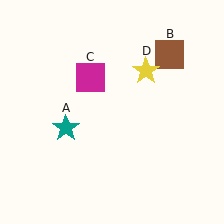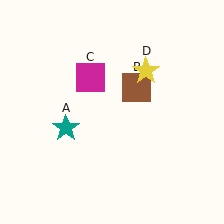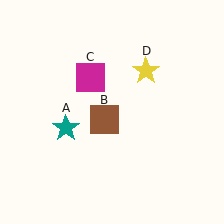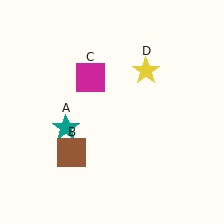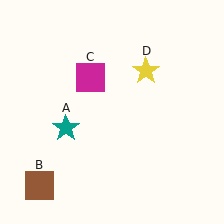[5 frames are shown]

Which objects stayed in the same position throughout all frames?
Teal star (object A) and magenta square (object C) and yellow star (object D) remained stationary.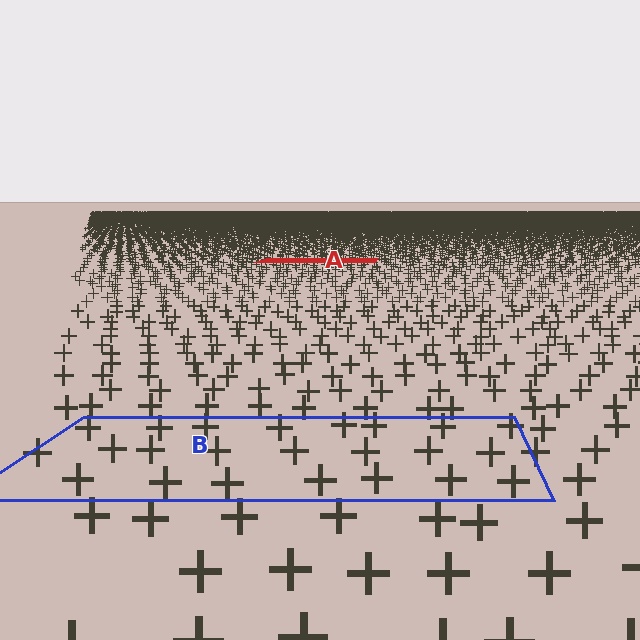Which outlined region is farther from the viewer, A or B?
Region A is farther from the viewer — the texture elements inside it appear smaller and more densely packed.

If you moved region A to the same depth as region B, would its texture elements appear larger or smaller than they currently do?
They would appear larger. At a closer depth, the same texture elements are projected at a bigger on-screen size.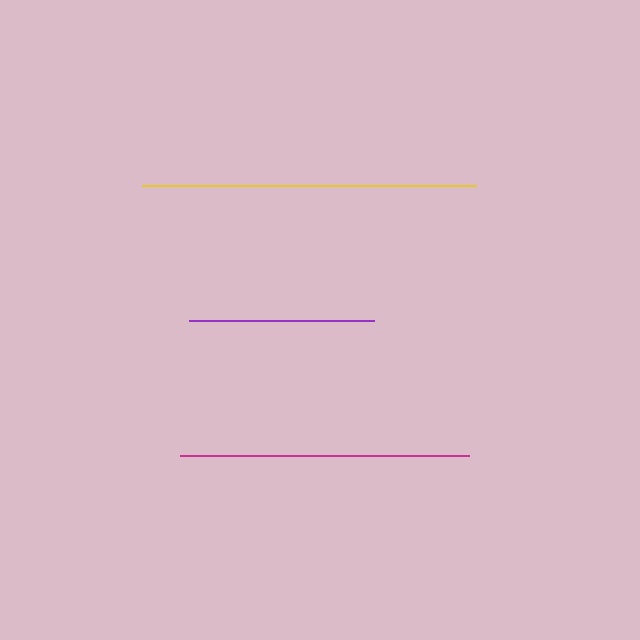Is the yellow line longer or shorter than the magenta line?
The yellow line is longer than the magenta line.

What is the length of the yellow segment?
The yellow segment is approximately 334 pixels long.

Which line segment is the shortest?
The purple line is the shortest at approximately 184 pixels.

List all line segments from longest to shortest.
From longest to shortest: yellow, magenta, purple.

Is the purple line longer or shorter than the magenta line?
The magenta line is longer than the purple line.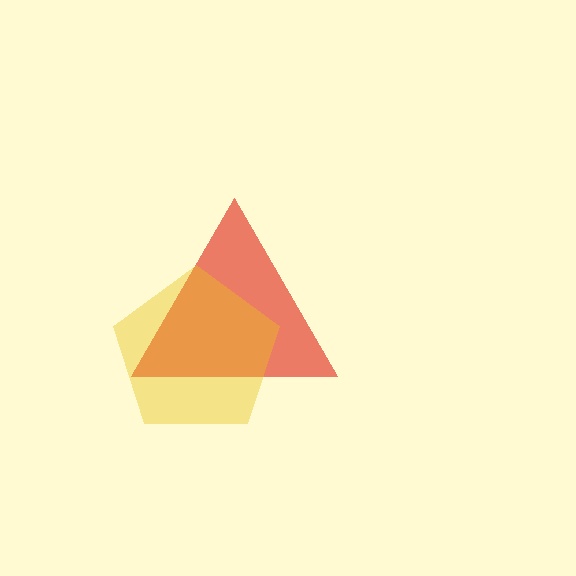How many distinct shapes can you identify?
There are 2 distinct shapes: a red triangle, a yellow pentagon.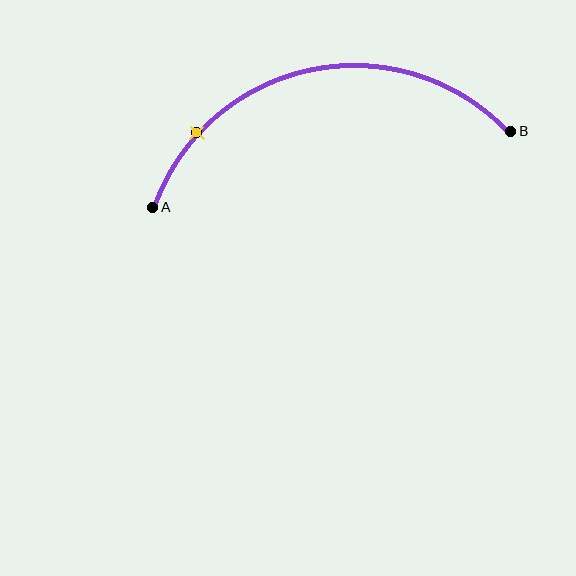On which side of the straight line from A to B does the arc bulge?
The arc bulges above the straight line connecting A and B.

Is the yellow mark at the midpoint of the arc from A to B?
No. The yellow mark lies on the arc but is closer to endpoint A. The arc midpoint would be at the point on the curve equidistant along the arc from both A and B.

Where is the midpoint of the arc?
The arc midpoint is the point on the curve farthest from the straight line joining A and B. It sits above that line.